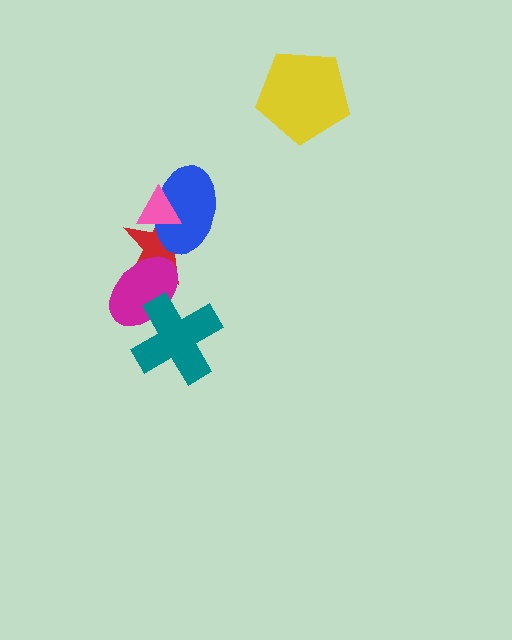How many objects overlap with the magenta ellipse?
2 objects overlap with the magenta ellipse.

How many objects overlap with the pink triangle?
2 objects overlap with the pink triangle.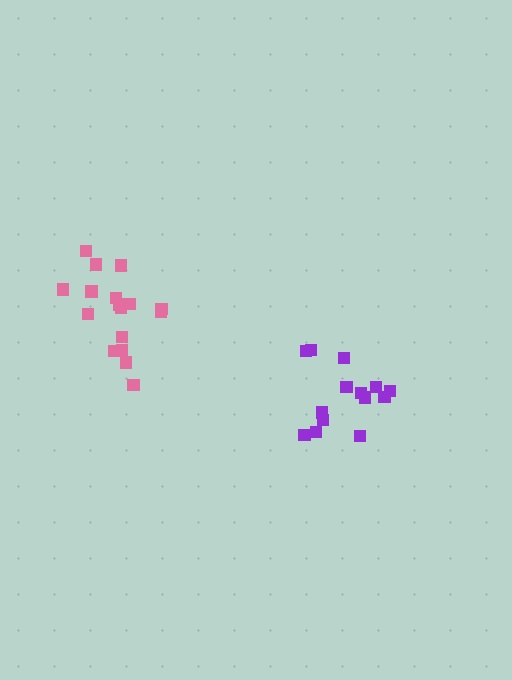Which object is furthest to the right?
The purple cluster is rightmost.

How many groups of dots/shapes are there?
There are 2 groups.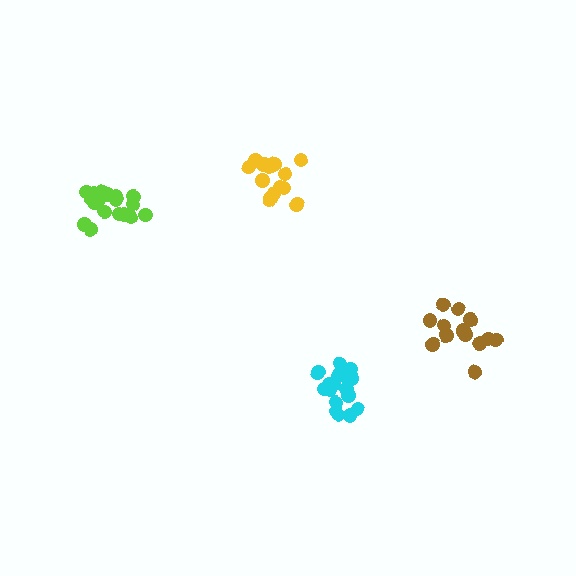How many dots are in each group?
Group 1: 18 dots, Group 2: 14 dots, Group 3: 17 dots, Group 4: 15 dots (64 total).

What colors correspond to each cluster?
The clusters are colored: lime, yellow, cyan, brown.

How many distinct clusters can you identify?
There are 4 distinct clusters.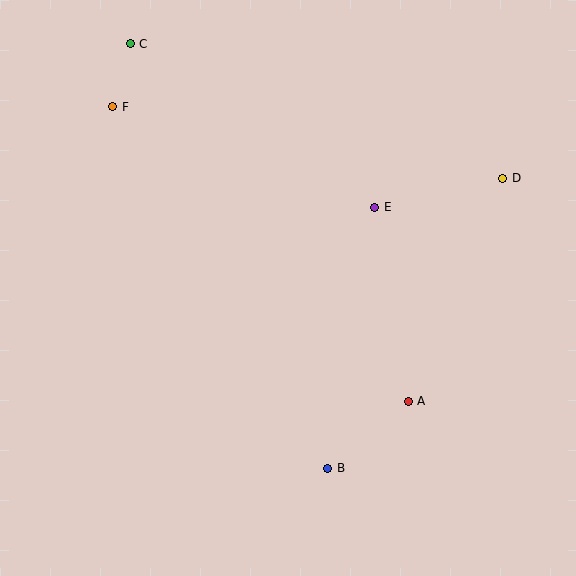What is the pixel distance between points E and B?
The distance between E and B is 265 pixels.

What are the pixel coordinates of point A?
Point A is at (408, 401).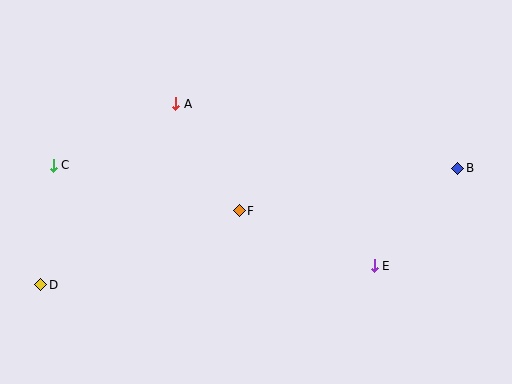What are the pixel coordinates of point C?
Point C is at (53, 165).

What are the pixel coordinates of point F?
Point F is at (239, 211).